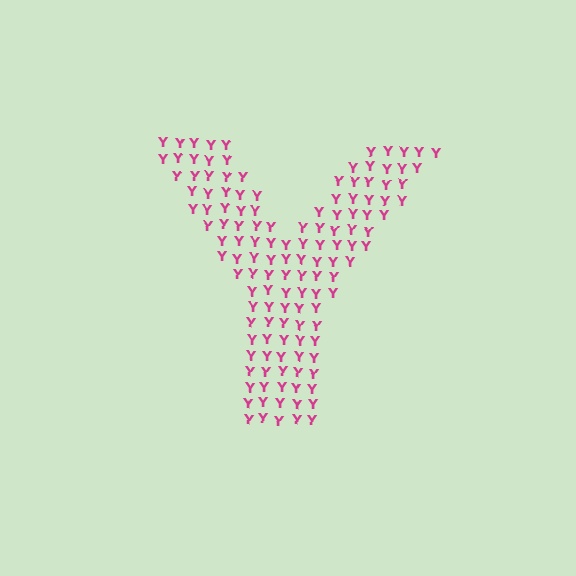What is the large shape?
The large shape is the letter Y.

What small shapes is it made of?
It is made of small letter Y's.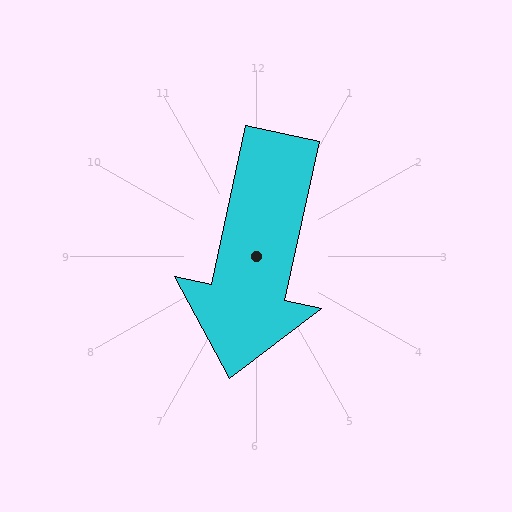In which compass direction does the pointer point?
South.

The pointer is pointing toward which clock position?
Roughly 6 o'clock.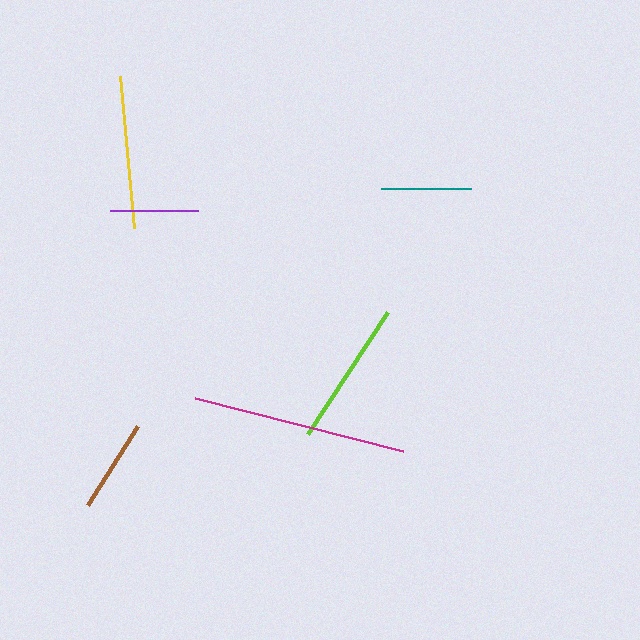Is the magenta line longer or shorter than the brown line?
The magenta line is longer than the brown line.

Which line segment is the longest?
The magenta line is the longest at approximately 214 pixels.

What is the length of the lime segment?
The lime segment is approximately 146 pixels long.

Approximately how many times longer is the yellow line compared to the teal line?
The yellow line is approximately 1.7 times the length of the teal line.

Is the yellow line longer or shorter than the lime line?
The yellow line is longer than the lime line.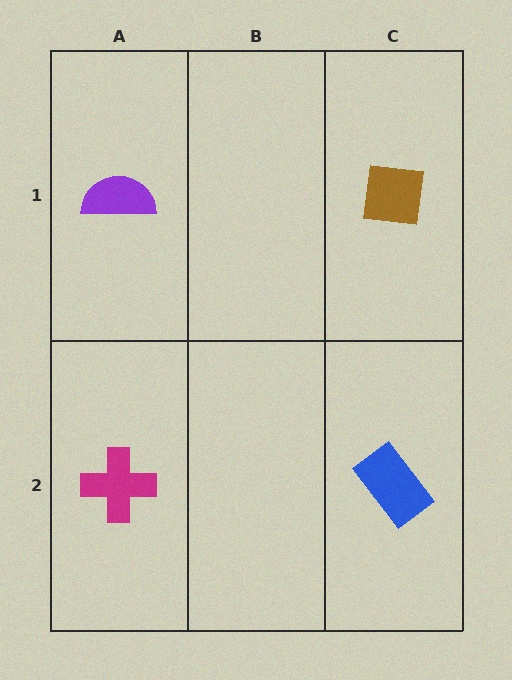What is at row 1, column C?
A brown square.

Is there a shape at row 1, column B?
No, that cell is empty.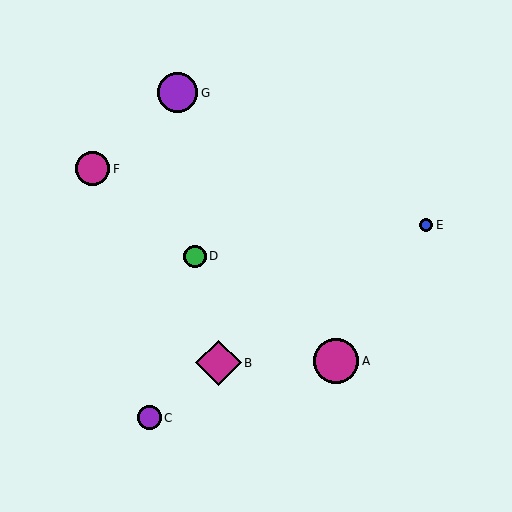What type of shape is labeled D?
Shape D is a green circle.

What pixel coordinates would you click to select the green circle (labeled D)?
Click at (195, 256) to select the green circle D.